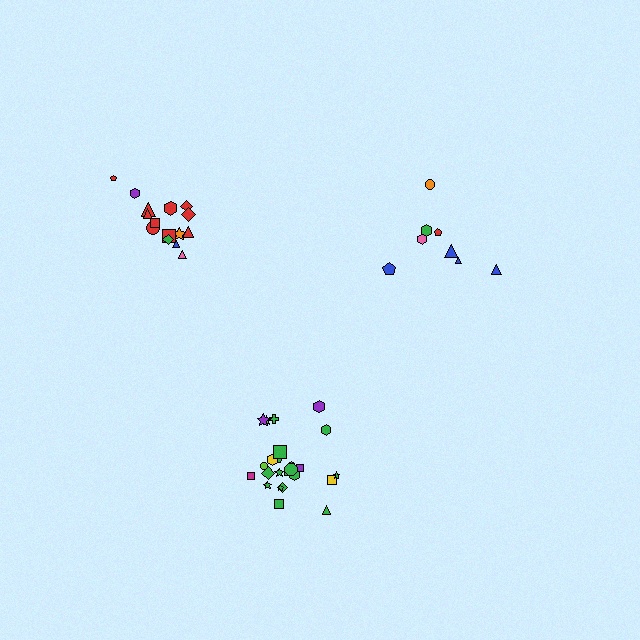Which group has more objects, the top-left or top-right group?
The top-left group.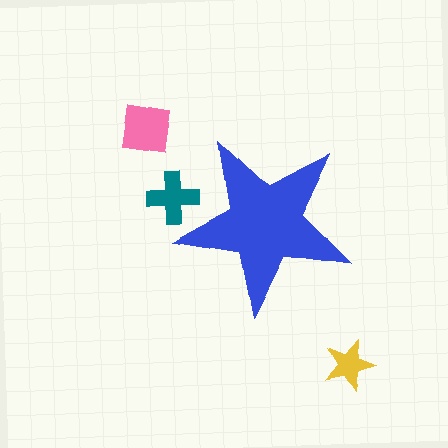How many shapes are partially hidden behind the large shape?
1 shape is partially hidden.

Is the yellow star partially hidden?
No, the yellow star is fully visible.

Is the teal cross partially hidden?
Yes, the teal cross is partially hidden behind the blue star.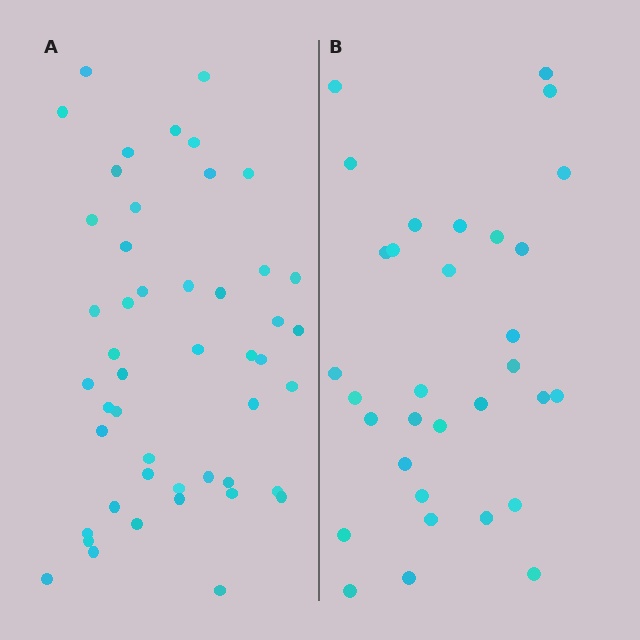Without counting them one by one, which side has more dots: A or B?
Region A (the left region) has more dots.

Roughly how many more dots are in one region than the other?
Region A has approximately 15 more dots than region B.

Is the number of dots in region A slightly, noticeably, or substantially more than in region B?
Region A has substantially more. The ratio is roughly 1.5 to 1.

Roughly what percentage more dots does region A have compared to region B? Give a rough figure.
About 50% more.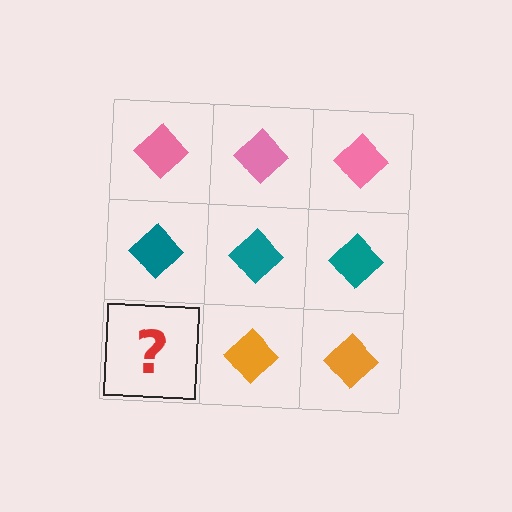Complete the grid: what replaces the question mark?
The question mark should be replaced with an orange diamond.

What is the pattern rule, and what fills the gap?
The rule is that each row has a consistent color. The gap should be filled with an orange diamond.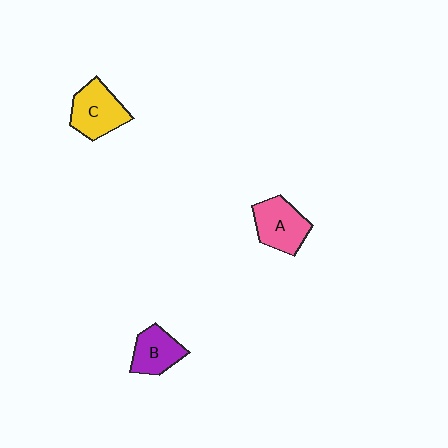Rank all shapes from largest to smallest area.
From largest to smallest: C (yellow), A (pink), B (purple).